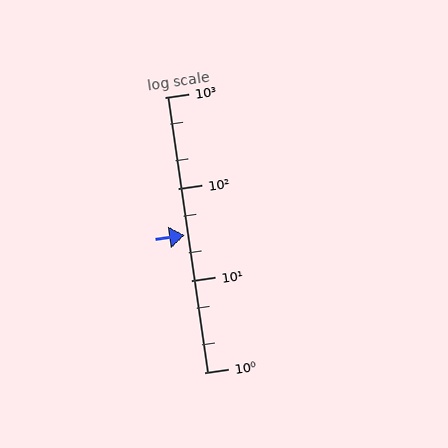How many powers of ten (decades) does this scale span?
The scale spans 3 decades, from 1 to 1000.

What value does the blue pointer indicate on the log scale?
The pointer indicates approximately 31.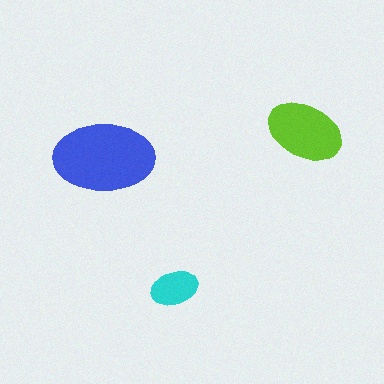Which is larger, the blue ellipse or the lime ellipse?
The blue one.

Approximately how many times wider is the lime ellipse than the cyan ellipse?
About 1.5 times wider.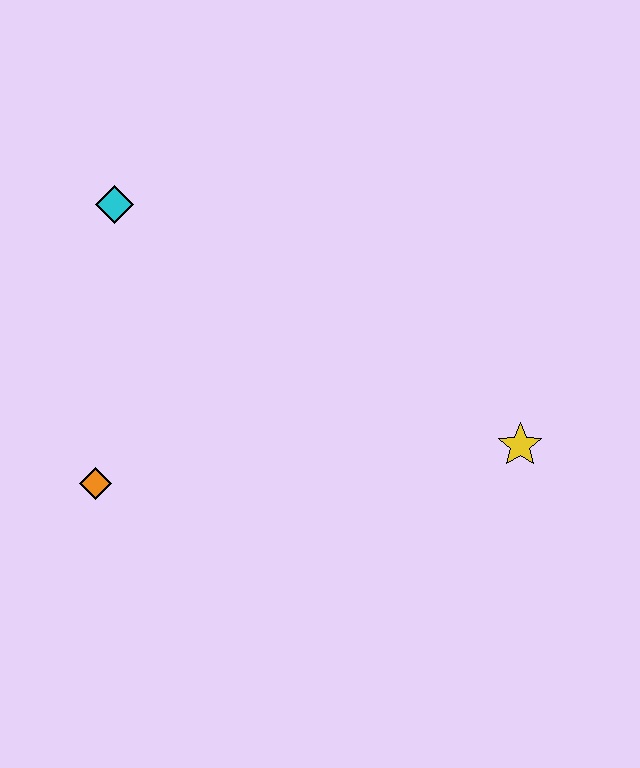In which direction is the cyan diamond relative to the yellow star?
The cyan diamond is to the left of the yellow star.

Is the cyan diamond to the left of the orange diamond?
No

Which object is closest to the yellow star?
The orange diamond is closest to the yellow star.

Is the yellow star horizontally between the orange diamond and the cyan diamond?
No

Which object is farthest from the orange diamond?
The yellow star is farthest from the orange diamond.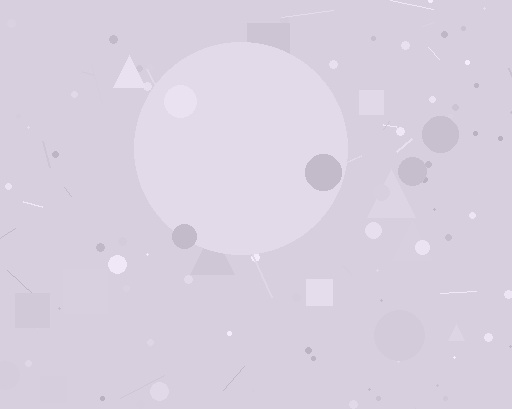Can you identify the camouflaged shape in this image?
The camouflaged shape is a circle.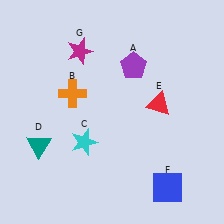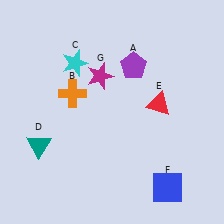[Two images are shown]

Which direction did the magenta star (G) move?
The magenta star (G) moved down.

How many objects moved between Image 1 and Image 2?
2 objects moved between the two images.